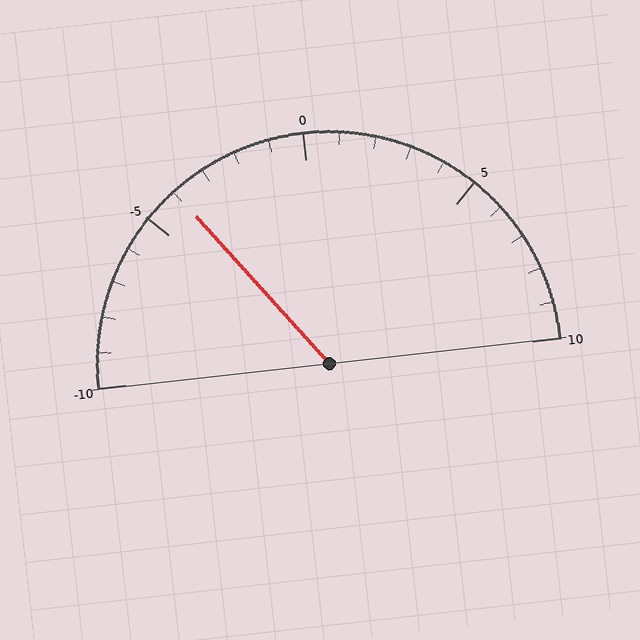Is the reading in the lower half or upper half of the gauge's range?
The reading is in the lower half of the range (-10 to 10).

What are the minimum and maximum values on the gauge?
The gauge ranges from -10 to 10.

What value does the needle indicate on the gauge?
The needle indicates approximately -4.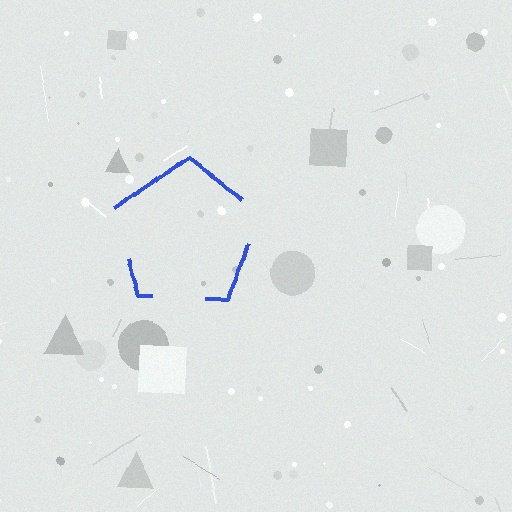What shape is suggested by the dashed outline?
The dashed outline suggests a pentagon.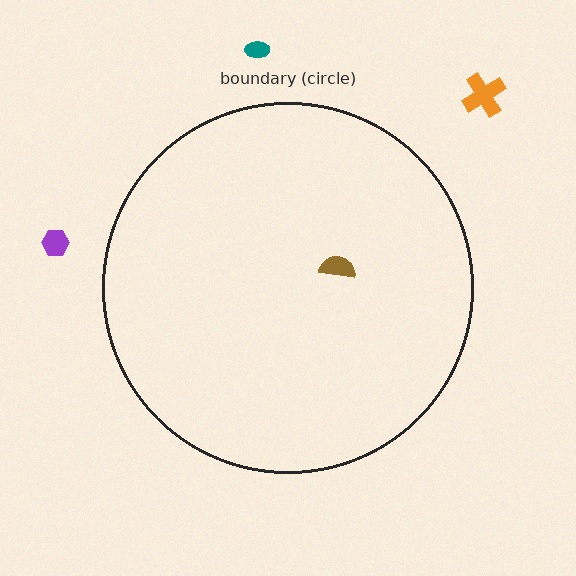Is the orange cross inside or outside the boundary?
Outside.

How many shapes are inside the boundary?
1 inside, 3 outside.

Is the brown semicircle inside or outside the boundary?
Inside.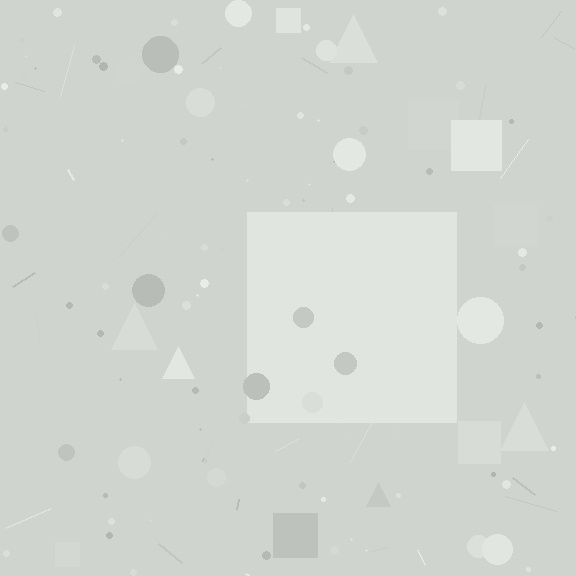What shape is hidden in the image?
A square is hidden in the image.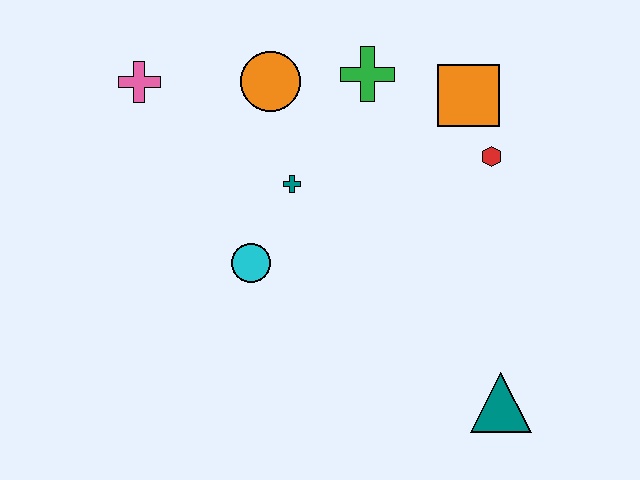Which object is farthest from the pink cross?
The teal triangle is farthest from the pink cross.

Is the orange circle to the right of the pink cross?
Yes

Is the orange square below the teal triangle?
No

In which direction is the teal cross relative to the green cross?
The teal cross is below the green cross.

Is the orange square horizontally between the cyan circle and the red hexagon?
Yes